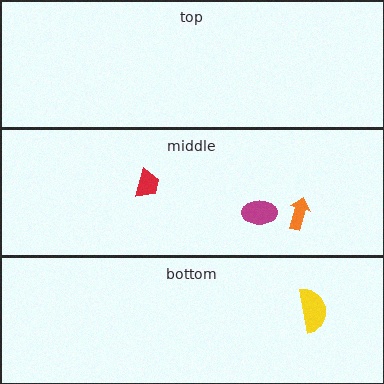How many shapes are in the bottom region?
1.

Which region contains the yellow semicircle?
The bottom region.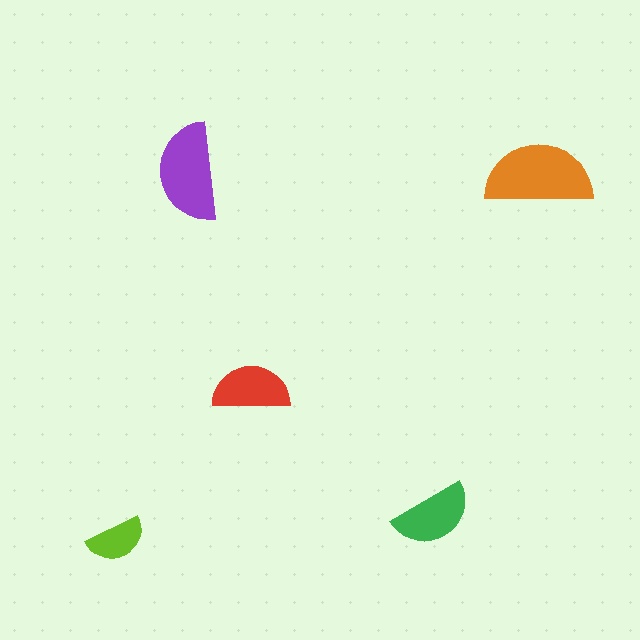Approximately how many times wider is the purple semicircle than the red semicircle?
About 1.5 times wider.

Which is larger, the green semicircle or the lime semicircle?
The green one.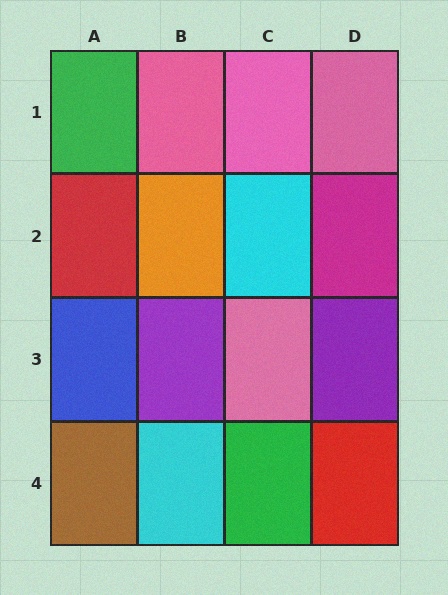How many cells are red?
2 cells are red.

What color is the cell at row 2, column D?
Magenta.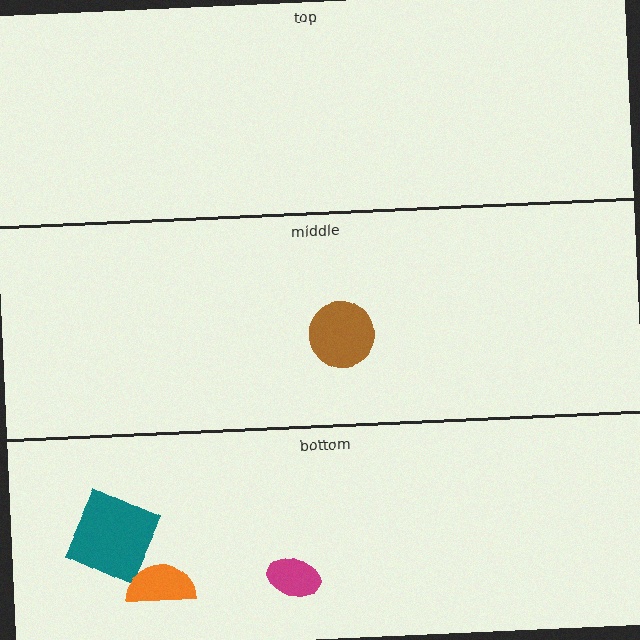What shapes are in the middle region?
The brown circle.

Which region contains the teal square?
The bottom region.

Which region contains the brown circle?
The middle region.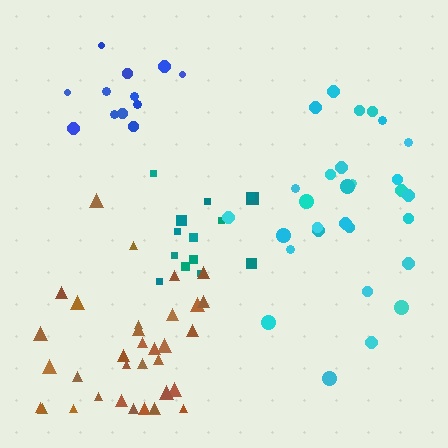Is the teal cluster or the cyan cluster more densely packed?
Teal.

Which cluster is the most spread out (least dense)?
Brown.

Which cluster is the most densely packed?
Blue.